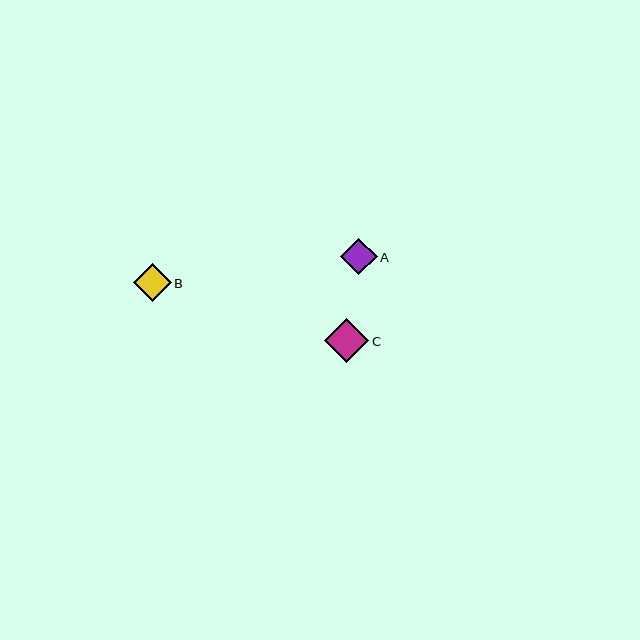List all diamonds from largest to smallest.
From largest to smallest: C, B, A.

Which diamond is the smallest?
Diamond A is the smallest with a size of approximately 36 pixels.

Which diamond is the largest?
Diamond C is the largest with a size of approximately 44 pixels.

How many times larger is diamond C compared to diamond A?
Diamond C is approximately 1.2 times the size of diamond A.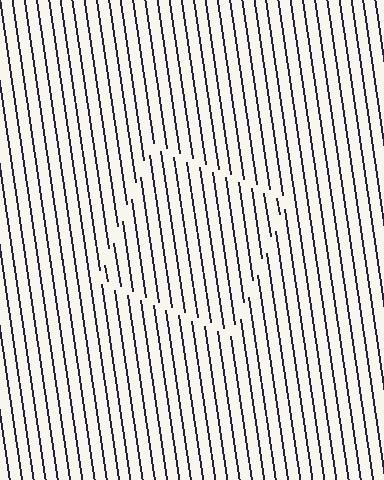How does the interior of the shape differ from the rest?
The interior of the shape contains the same grating, shifted by half a period — the contour is defined by the phase discontinuity where line-ends from the inner and outer gratings abut.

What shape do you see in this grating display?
An illusory square. The interior of the shape contains the same grating, shifted by half a period — the contour is defined by the phase discontinuity where line-ends from the inner and outer gratings abut.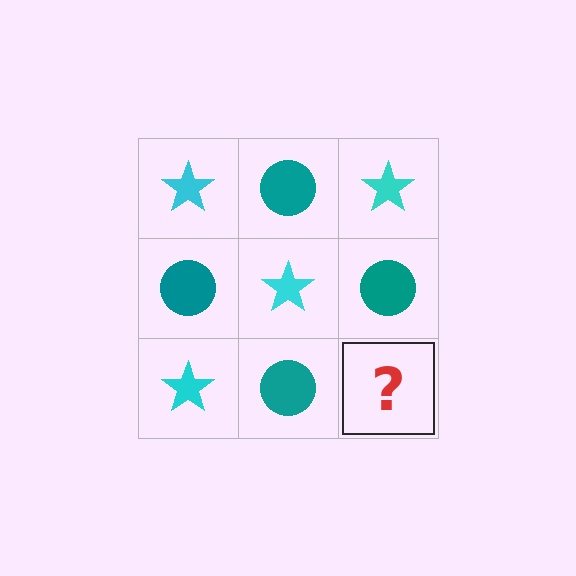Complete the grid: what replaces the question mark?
The question mark should be replaced with a cyan star.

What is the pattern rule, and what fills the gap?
The rule is that it alternates cyan star and teal circle in a checkerboard pattern. The gap should be filled with a cyan star.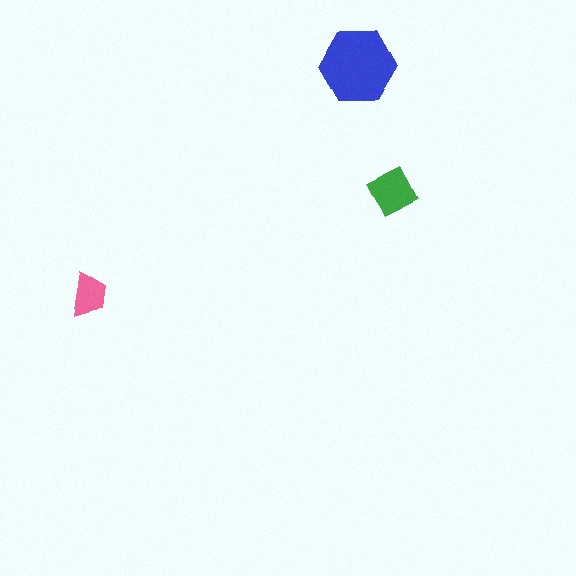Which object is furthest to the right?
The green square is rightmost.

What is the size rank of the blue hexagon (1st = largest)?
1st.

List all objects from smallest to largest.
The pink trapezoid, the green square, the blue hexagon.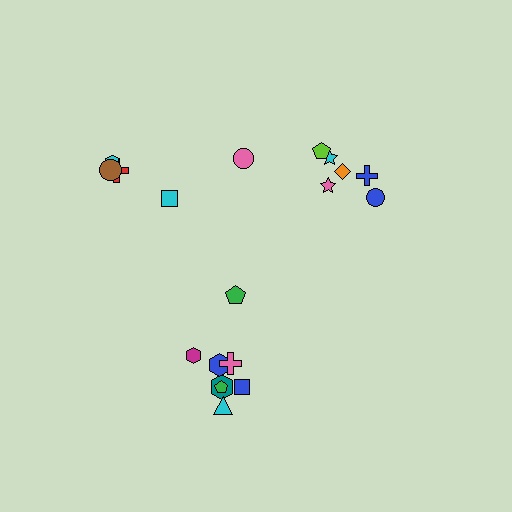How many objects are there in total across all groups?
There are 19 objects.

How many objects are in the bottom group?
There are 8 objects.